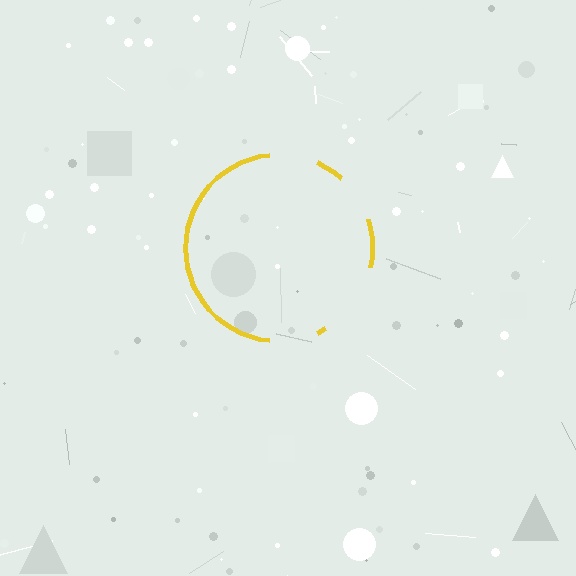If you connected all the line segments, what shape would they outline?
They would outline a circle.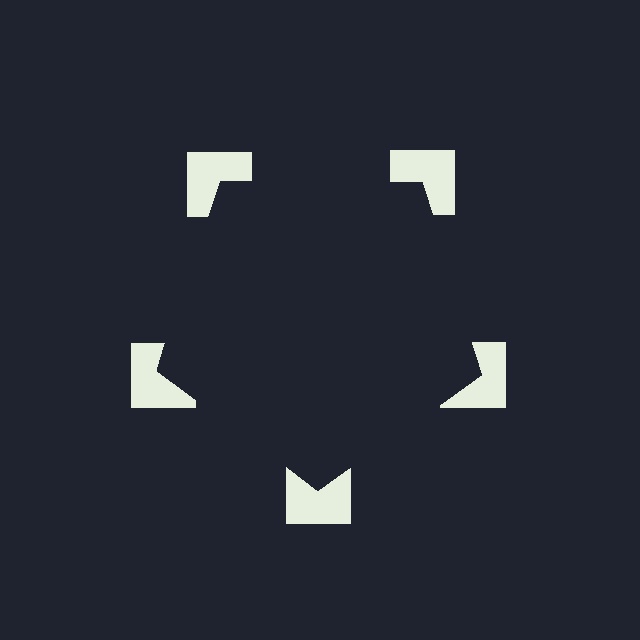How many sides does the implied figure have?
5 sides.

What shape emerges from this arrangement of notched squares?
An illusory pentagon — its edges are inferred from the aligned wedge cuts in the notched squares, not physically drawn.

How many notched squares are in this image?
There are 5 — one at each vertex of the illusory pentagon.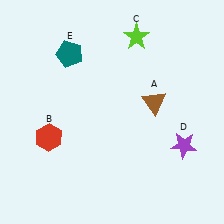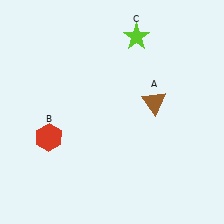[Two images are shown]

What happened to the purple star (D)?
The purple star (D) was removed in Image 2. It was in the bottom-right area of Image 1.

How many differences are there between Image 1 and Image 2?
There are 2 differences between the two images.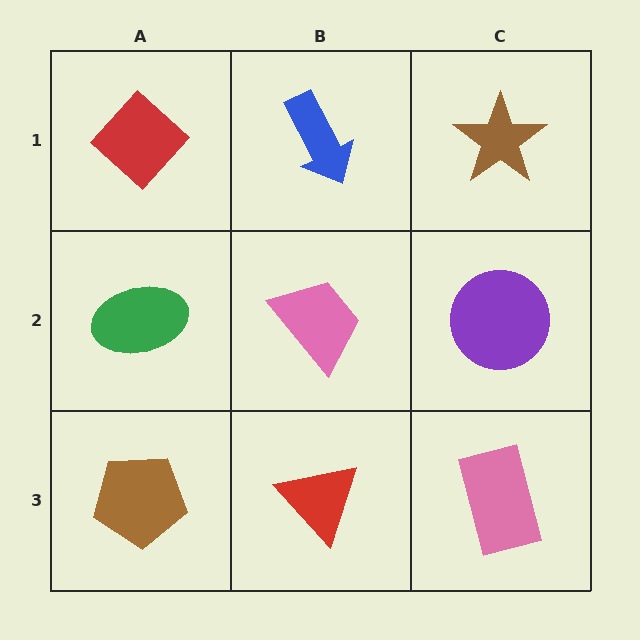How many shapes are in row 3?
3 shapes.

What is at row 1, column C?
A brown star.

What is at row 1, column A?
A red diamond.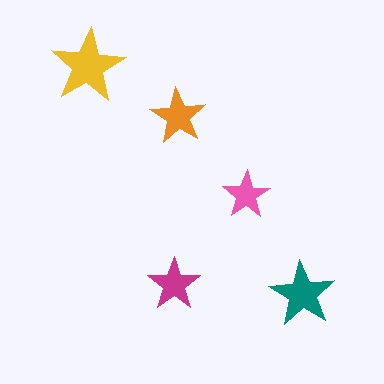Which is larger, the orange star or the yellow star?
The yellow one.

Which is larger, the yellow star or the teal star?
The yellow one.